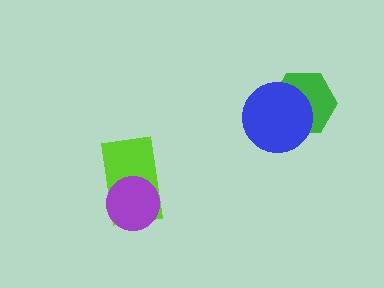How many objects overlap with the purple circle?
1 object overlaps with the purple circle.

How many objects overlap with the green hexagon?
1 object overlaps with the green hexagon.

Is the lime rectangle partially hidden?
Yes, it is partially covered by another shape.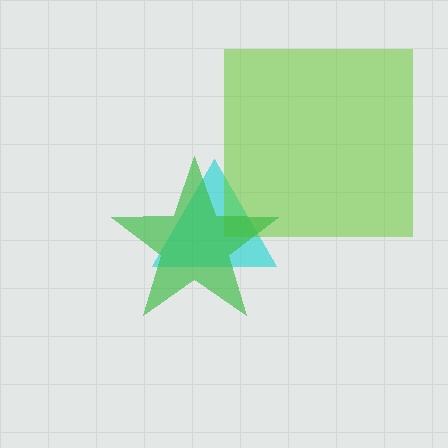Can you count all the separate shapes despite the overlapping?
Yes, there are 3 separate shapes.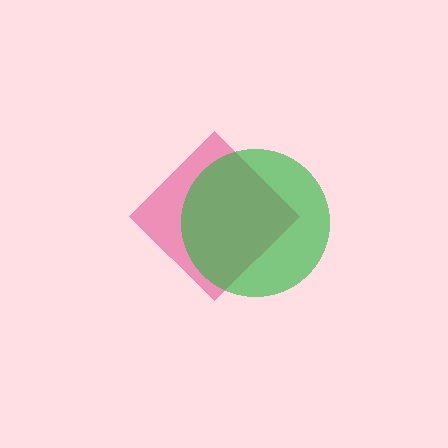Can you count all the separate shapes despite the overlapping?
Yes, there are 2 separate shapes.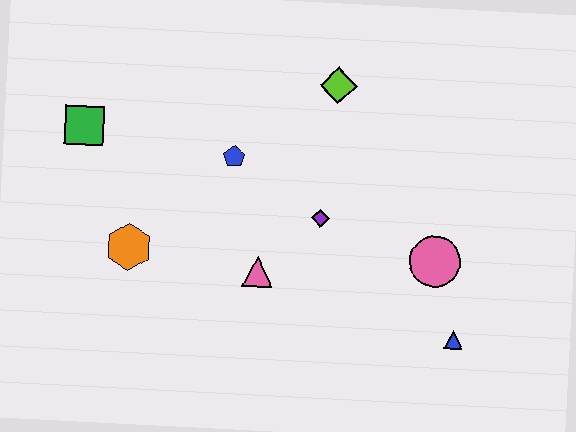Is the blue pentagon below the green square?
Yes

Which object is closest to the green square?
The orange hexagon is closest to the green square.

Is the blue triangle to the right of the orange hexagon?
Yes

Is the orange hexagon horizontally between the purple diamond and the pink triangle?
No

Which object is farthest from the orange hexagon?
The blue triangle is farthest from the orange hexagon.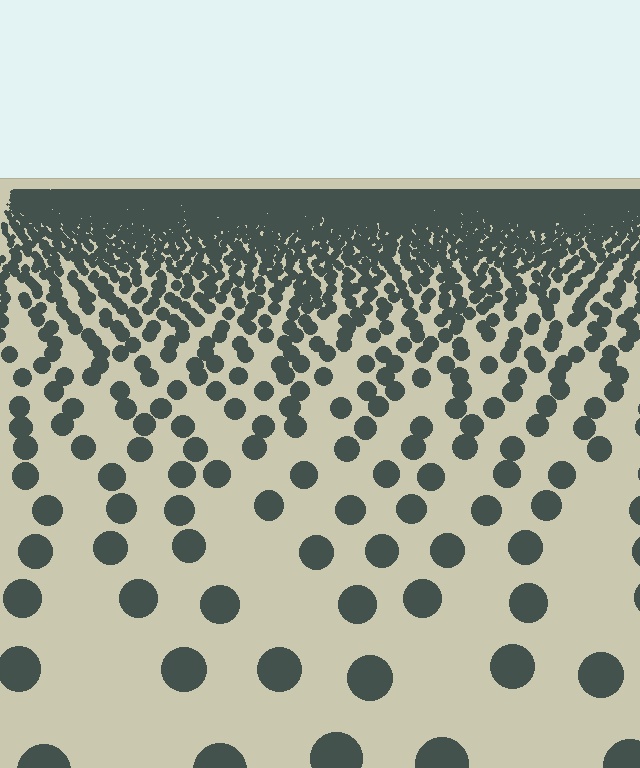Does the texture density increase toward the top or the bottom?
Density increases toward the top.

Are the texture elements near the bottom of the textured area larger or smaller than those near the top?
Larger. Near the bottom, elements are closer to the viewer and appear at a bigger on-screen size.